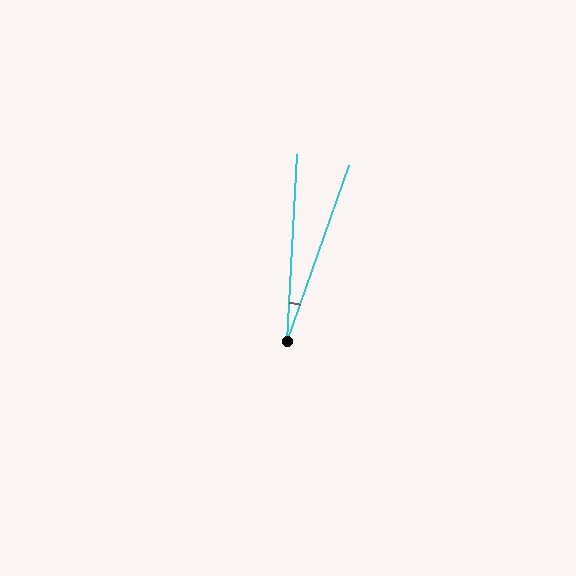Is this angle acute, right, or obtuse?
It is acute.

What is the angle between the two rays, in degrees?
Approximately 16 degrees.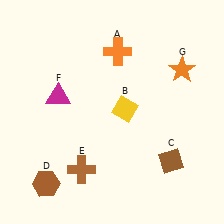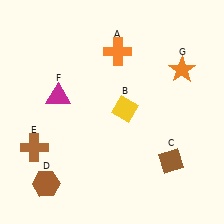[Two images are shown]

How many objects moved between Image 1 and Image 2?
1 object moved between the two images.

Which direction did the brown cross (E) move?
The brown cross (E) moved left.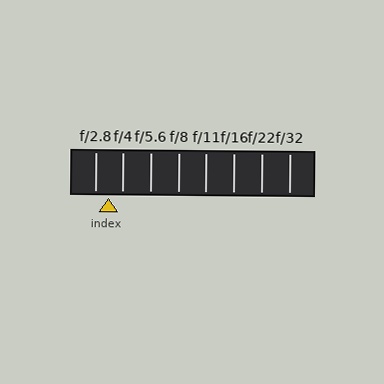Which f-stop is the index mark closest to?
The index mark is closest to f/2.8.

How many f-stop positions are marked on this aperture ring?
There are 8 f-stop positions marked.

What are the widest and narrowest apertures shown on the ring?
The widest aperture shown is f/2.8 and the narrowest is f/32.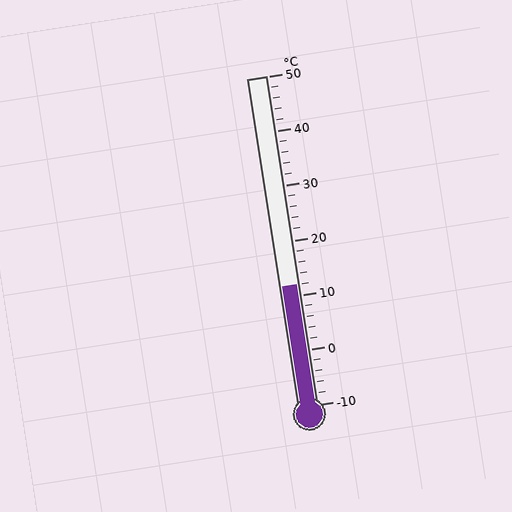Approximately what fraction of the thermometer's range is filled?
The thermometer is filled to approximately 35% of its range.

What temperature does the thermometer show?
The thermometer shows approximately 12°C.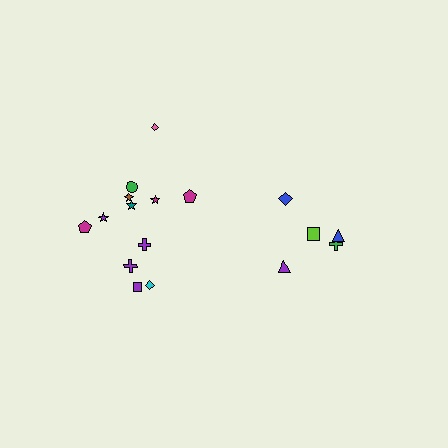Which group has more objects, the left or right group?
The left group.